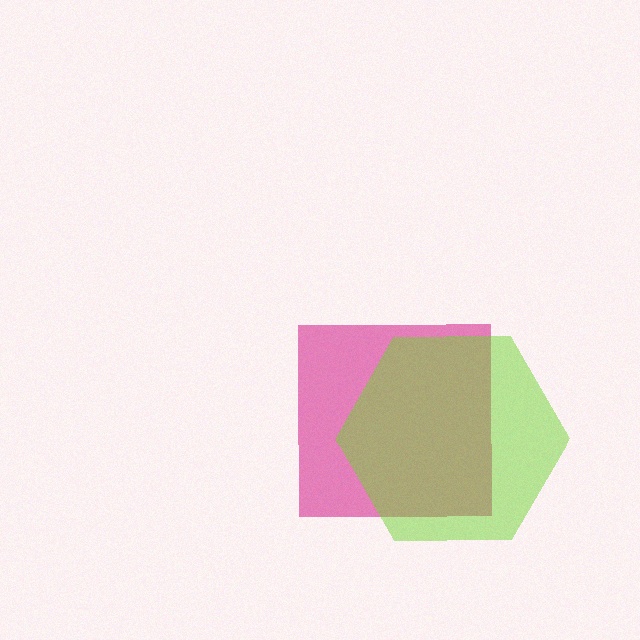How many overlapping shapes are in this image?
There are 2 overlapping shapes in the image.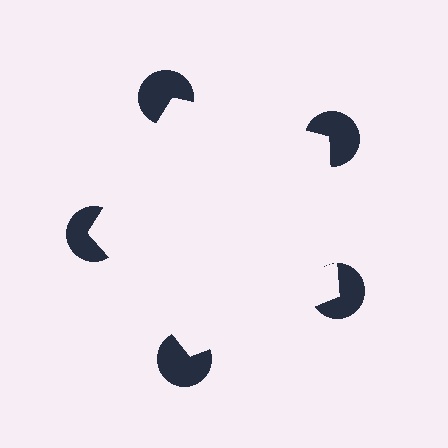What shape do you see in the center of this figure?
An illusory pentagon — its edges are inferred from the aligned wedge cuts in the pac-man discs, not physically drawn.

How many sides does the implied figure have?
5 sides.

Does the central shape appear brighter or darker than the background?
It typically appears slightly brighter than the background, even though no actual brightness change is drawn.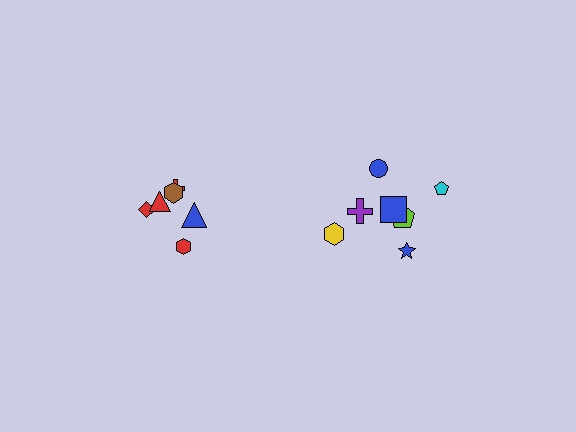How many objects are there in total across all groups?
There are 14 objects.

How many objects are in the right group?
There are 8 objects.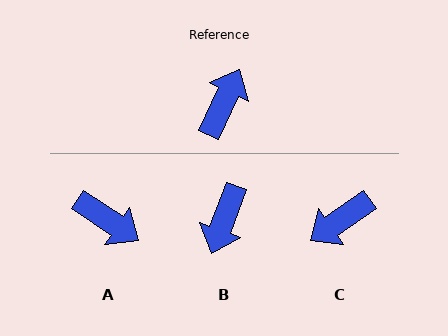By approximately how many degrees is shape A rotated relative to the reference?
Approximately 98 degrees clockwise.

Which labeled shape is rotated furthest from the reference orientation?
B, about 175 degrees away.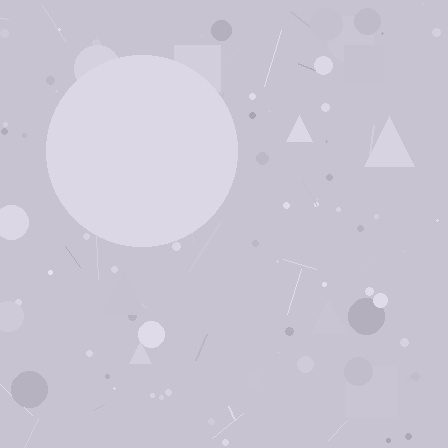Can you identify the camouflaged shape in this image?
The camouflaged shape is a circle.